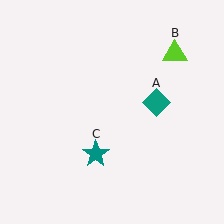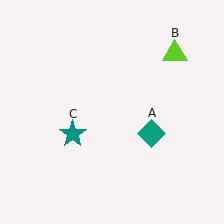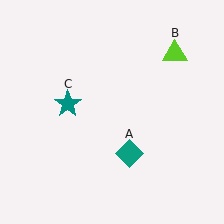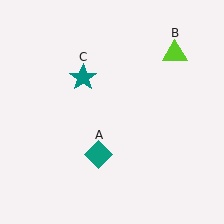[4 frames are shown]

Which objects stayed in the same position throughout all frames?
Lime triangle (object B) remained stationary.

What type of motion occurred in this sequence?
The teal diamond (object A), teal star (object C) rotated clockwise around the center of the scene.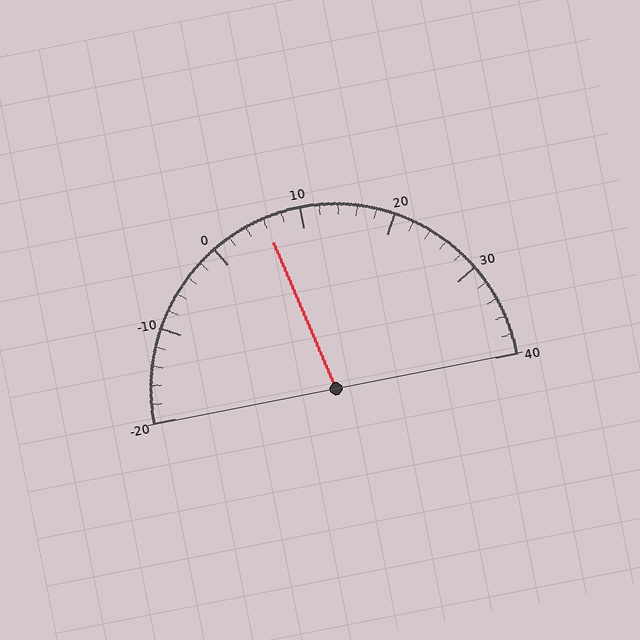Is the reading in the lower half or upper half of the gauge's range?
The reading is in the lower half of the range (-20 to 40).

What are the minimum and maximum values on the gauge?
The gauge ranges from -20 to 40.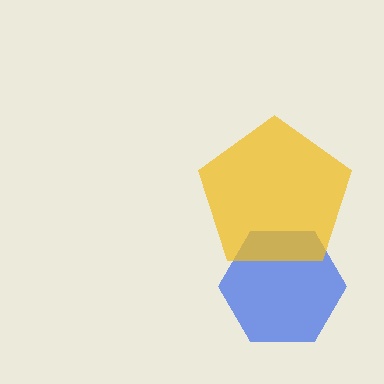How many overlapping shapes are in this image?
There are 2 overlapping shapes in the image.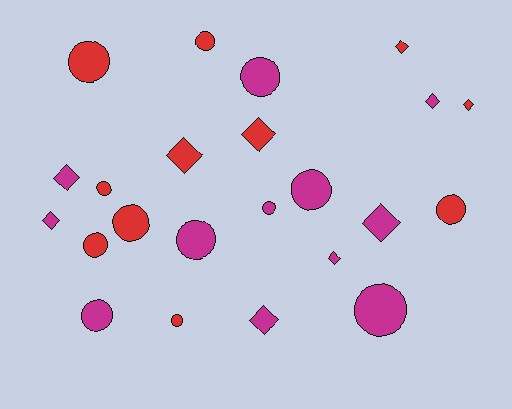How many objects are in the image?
There are 23 objects.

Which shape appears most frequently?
Circle, with 13 objects.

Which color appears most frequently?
Magenta, with 12 objects.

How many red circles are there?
There are 7 red circles.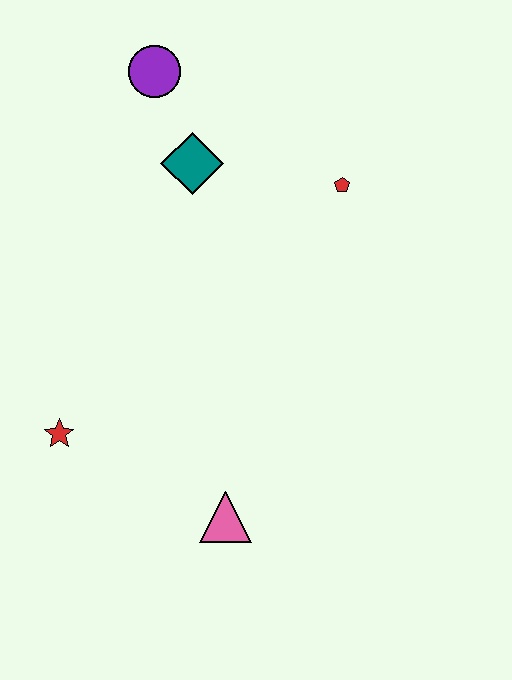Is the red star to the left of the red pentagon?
Yes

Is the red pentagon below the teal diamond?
Yes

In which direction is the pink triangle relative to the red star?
The pink triangle is to the right of the red star.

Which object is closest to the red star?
The pink triangle is closest to the red star.